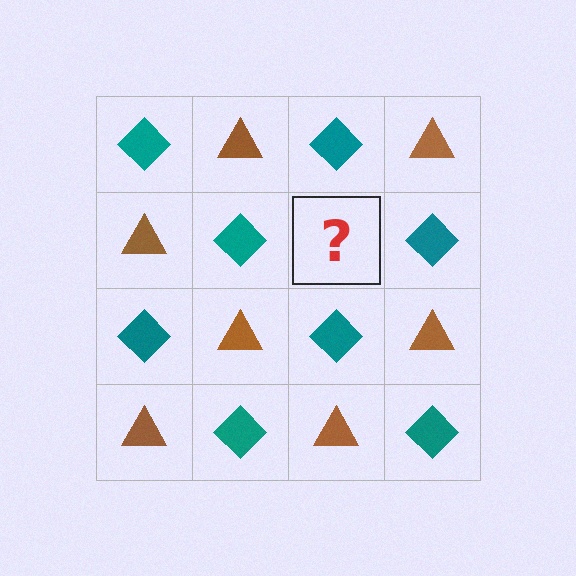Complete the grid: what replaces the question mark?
The question mark should be replaced with a brown triangle.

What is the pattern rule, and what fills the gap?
The rule is that it alternates teal diamond and brown triangle in a checkerboard pattern. The gap should be filled with a brown triangle.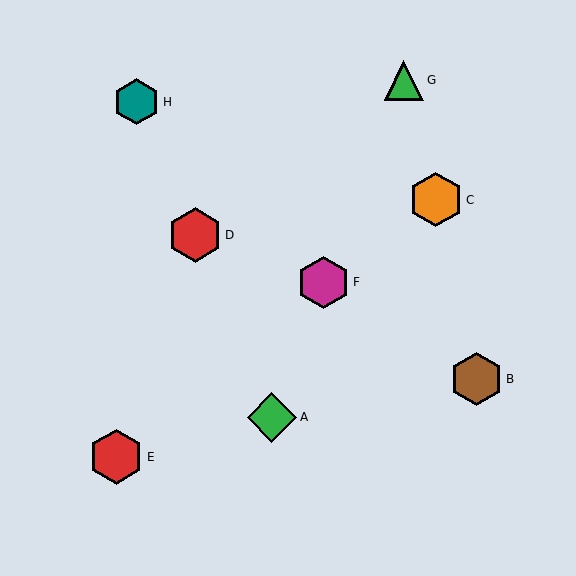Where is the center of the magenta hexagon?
The center of the magenta hexagon is at (324, 283).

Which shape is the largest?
The red hexagon (labeled E) is the largest.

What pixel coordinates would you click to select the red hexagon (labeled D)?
Click at (195, 235) to select the red hexagon D.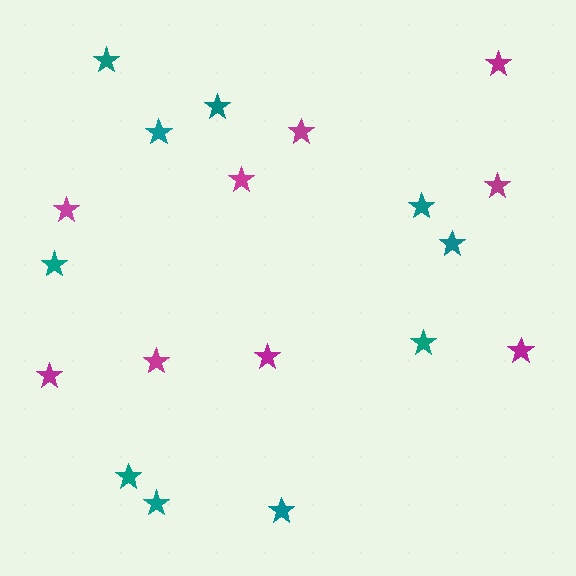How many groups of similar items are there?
There are 2 groups: one group of teal stars (10) and one group of magenta stars (9).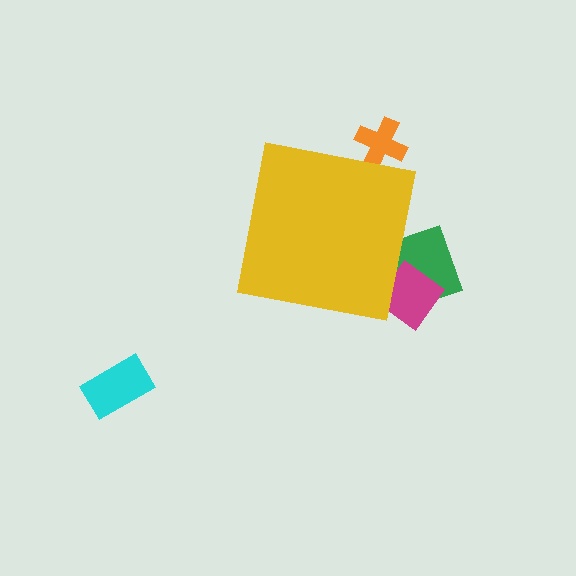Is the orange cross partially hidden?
Yes, the orange cross is partially hidden behind the yellow square.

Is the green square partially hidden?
Yes, the green square is partially hidden behind the yellow square.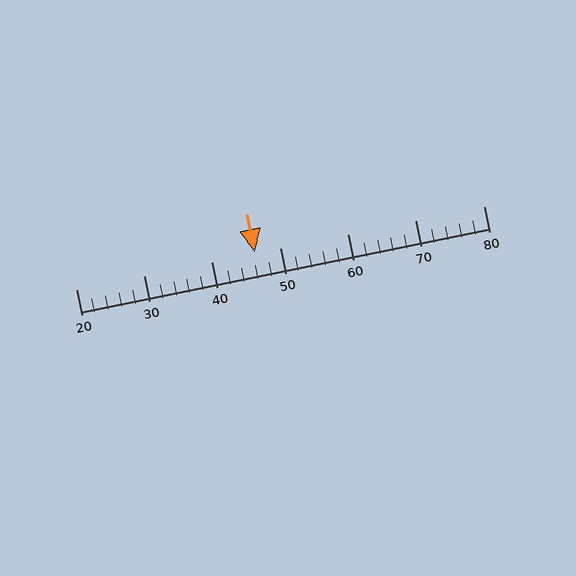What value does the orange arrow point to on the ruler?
The orange arrow points to approximately 46.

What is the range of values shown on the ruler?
The ruler shows values from 20 to 80.